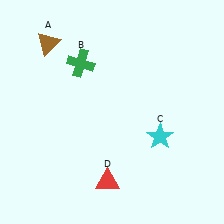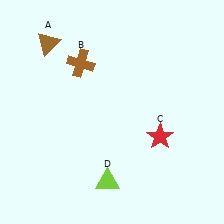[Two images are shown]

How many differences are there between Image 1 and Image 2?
There are 3 differences between the two images.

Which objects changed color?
B changed from green to brown. C changed from cyan to red. D changed from red to lime.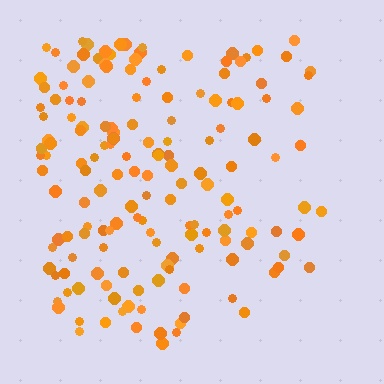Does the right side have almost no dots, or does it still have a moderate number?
Still a moderate number, just noticeably fewer than the left.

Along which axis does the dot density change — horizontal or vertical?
Horizontal.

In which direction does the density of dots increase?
From right to left, with the left side densest.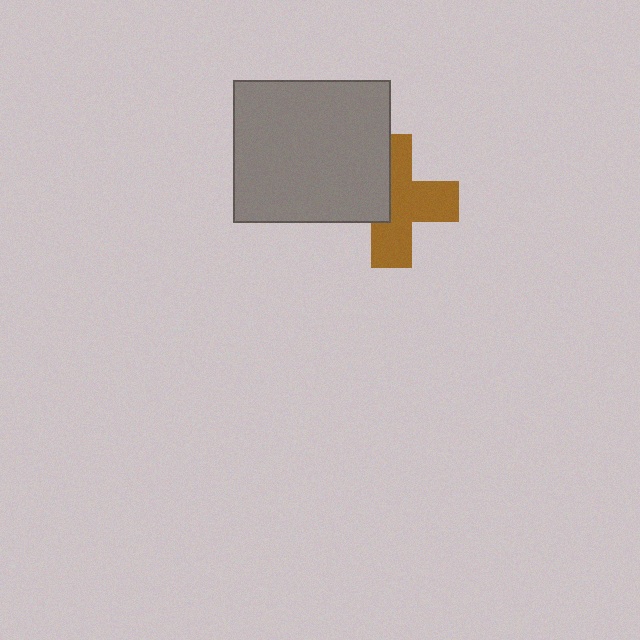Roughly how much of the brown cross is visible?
About half of it is visible (roughly 60%).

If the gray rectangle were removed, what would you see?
You would see the complete brown cross.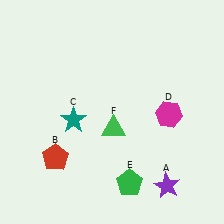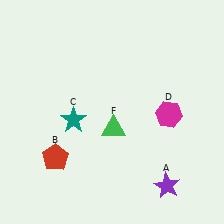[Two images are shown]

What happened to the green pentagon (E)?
The green pentagon (E) was removed in Image 2. It was in the bottom-right area of Image 1.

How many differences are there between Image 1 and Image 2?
There is 1 difference between the two images.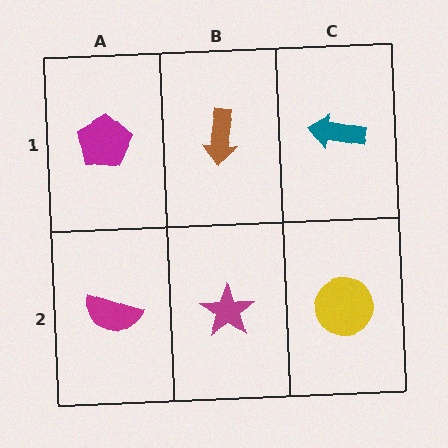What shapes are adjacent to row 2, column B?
A brown arrow (row 1, column B), a magenta semicircle (row 2, column A), a yellow circle (row 2, column C).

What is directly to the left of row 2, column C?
A magenta star.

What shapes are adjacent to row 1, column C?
A yellow circle (row 2, column C), a brown arrow (row 1, column B).